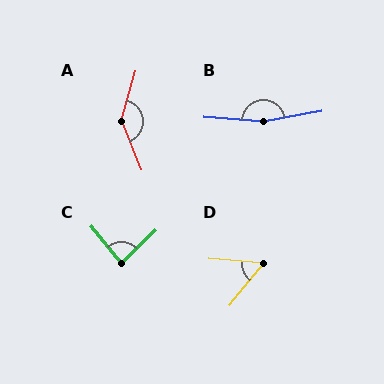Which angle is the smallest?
D, at approximately 56 degrees.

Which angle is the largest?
B, at approximately 165 degrees.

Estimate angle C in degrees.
Approximately 84 degrees.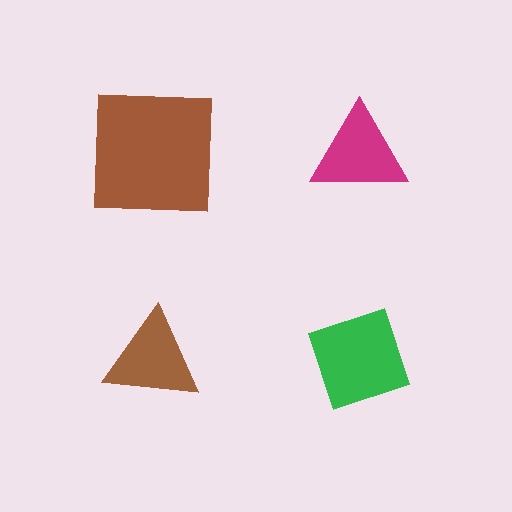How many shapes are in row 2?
2 shapes.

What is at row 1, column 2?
A magenta triangle.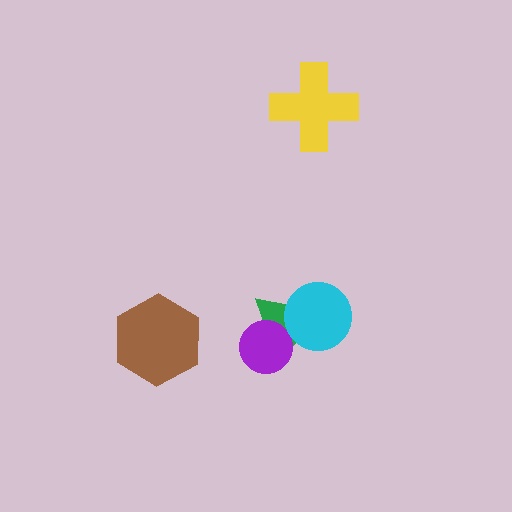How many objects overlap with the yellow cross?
0 objects overlap with the yellow cross.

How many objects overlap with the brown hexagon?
0 objects overlap with the brown hexagon.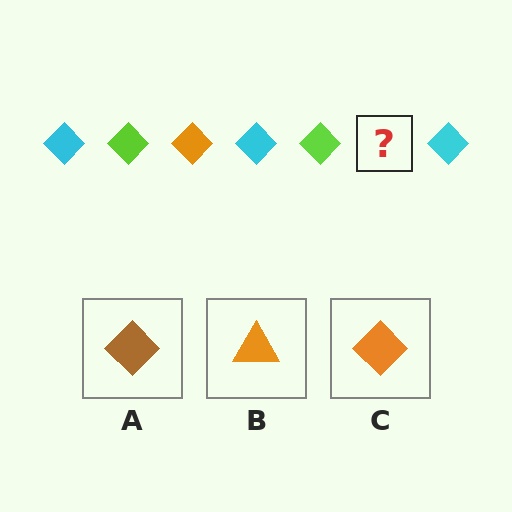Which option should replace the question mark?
Option C.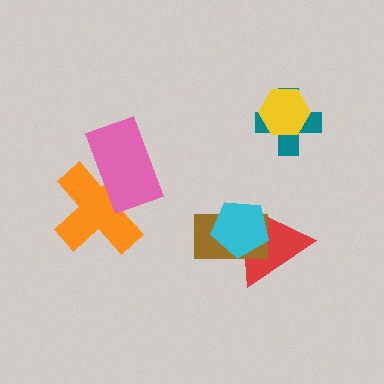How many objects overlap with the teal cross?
1 object overlaps with the teal cross.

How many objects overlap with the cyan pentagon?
2 objects overlap with the cyan pentagon.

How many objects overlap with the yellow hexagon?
1 object overlaps with the yellow hexagon.